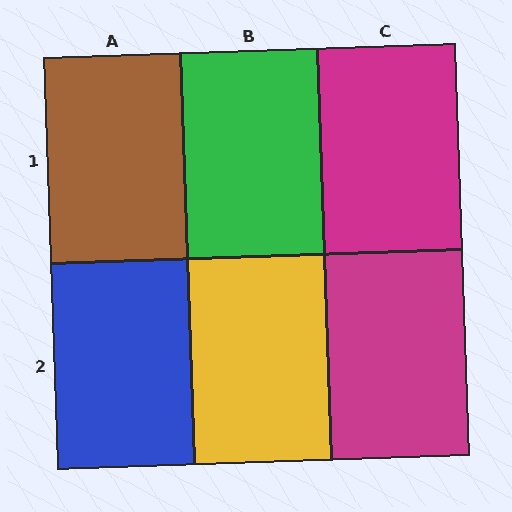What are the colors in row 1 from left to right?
Brown, green, magenta.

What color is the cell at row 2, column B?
Yellow.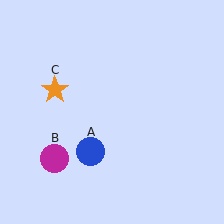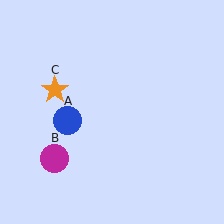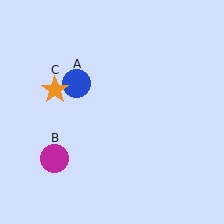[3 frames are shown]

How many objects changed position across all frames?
1 object changed position: blue circle (object A).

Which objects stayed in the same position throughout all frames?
Magenta circle (object B) and orange star (object C) remained stationary.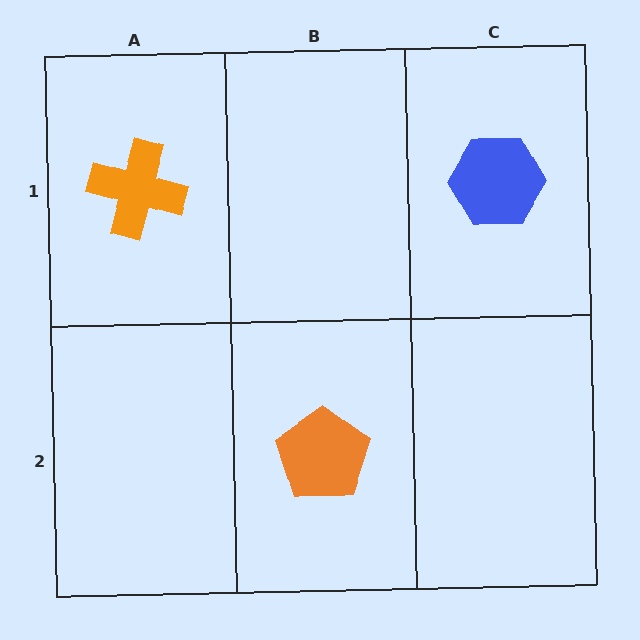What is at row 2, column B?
An orange pentagon.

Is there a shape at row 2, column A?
No, that cell is empty.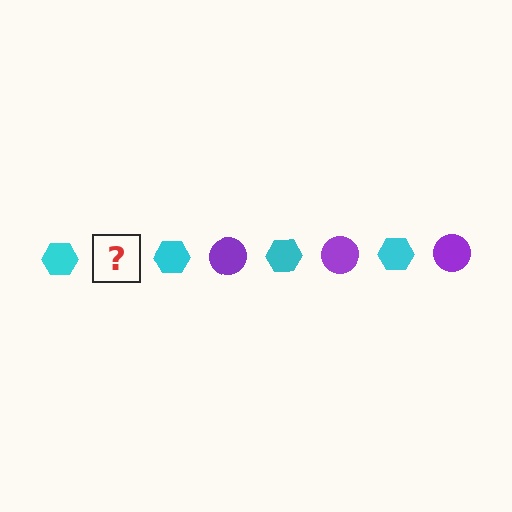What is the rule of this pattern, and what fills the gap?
The rule is that the pattern alternates between cyan hexagon and purple circle. The gap should be filled with a purple circle.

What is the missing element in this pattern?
The missing element is a purple circle.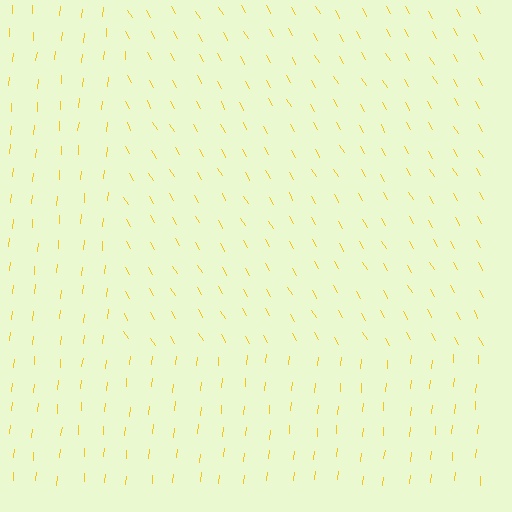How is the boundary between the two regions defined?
The boundary is defined purely by a change in line orientation (approximately 35 degrees difference). All lines are the same color and thickness.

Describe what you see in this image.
The image is filled with small yellow line segments. A rectangle region in the image has lines oriented differently from the surrounding lines, creating a visible texture boundary.